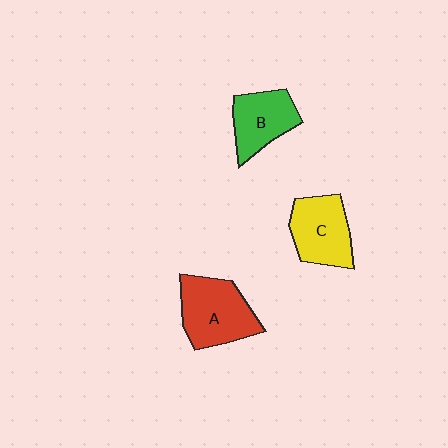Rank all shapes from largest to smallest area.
From largest to smallest: A (red), C (yellow), B (green).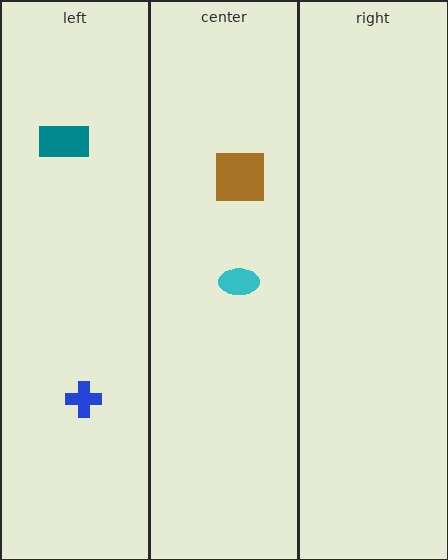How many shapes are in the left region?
2.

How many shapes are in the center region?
2.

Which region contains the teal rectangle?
The left region.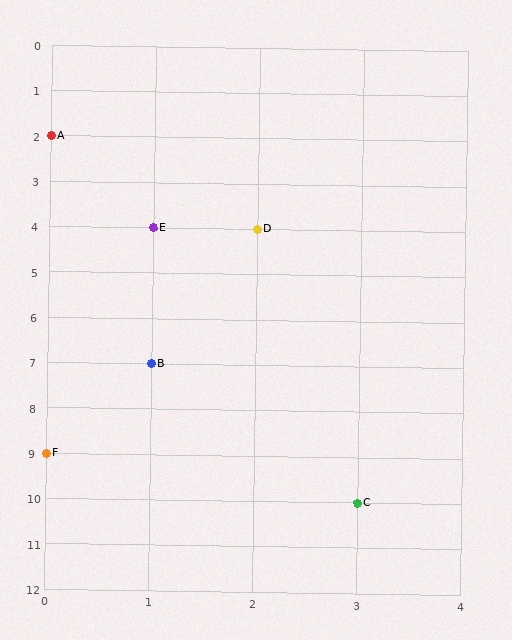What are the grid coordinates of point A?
Point A is at grid coordinates (0, 2).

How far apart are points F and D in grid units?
Points F and D are 2 columns and 5 rows apart (about 5.4 grid units diagonally).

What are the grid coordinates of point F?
Point F is at grid coordinates (0, 9).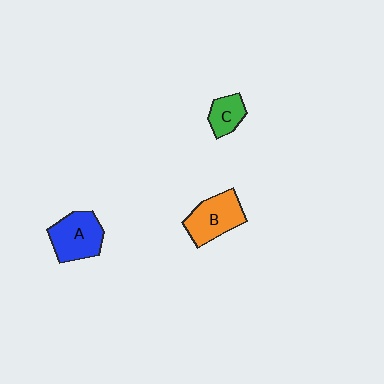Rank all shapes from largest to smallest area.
From largest to smallest: A (blue), B (orange), C (green).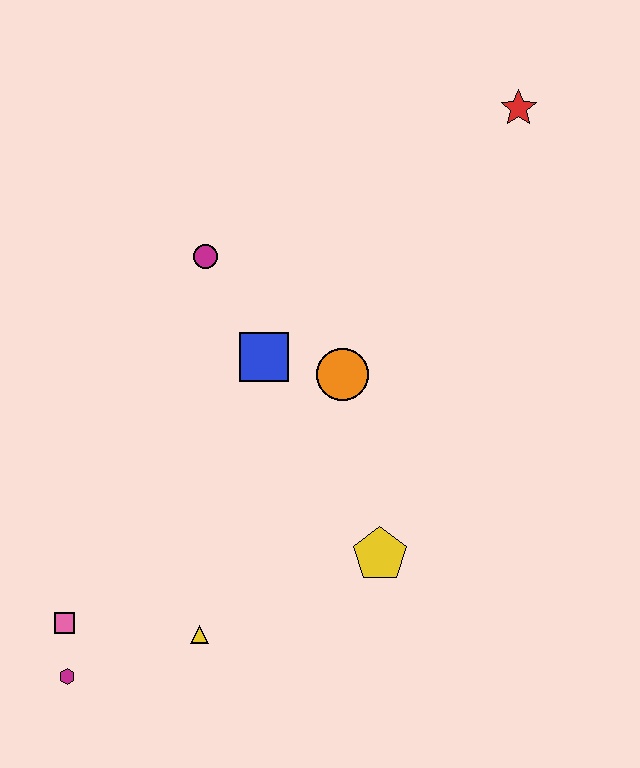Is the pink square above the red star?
No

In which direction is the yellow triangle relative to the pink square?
The yellow triangle is to the right of the pink square.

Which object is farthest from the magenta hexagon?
The red star is farthest from the magenta hexagon.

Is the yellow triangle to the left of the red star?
Yes